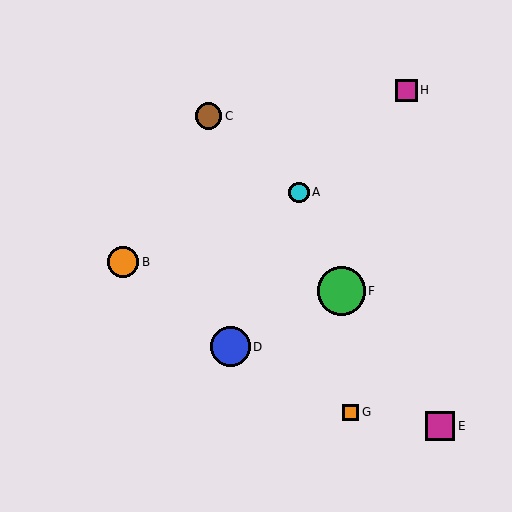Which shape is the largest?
The green circle (labeled F) is the largest.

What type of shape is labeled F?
Shape F is a green circle.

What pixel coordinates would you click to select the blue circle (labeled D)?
Click at (231, 347) to select the blue circle D.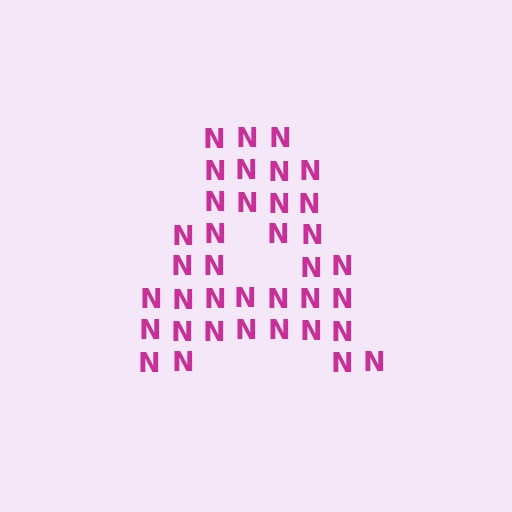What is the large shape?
The large shape is the letter A.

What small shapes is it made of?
It is made of small letter N's.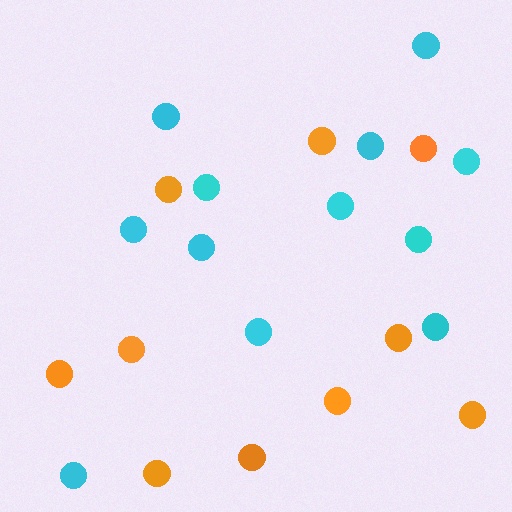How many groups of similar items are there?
There are 2 groups: one group of cyan circles (12) and one group of orange circles (10).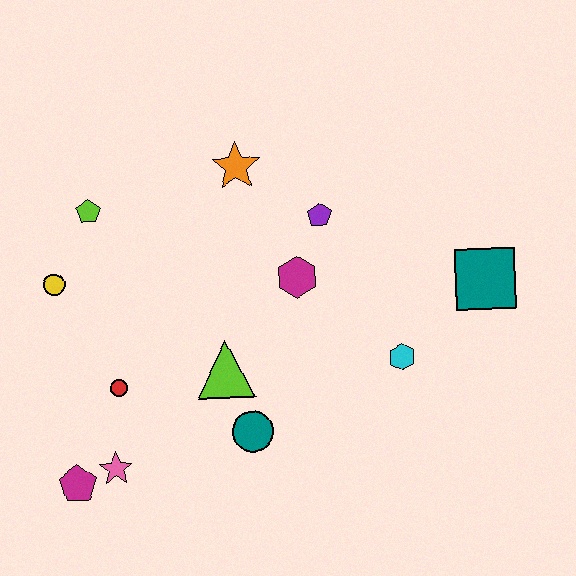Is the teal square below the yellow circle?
Yes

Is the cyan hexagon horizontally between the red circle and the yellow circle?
No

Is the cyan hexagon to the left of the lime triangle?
No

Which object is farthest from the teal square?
The magenta pentagon is farthest from the teal square.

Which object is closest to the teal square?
The cyan hexagon is closest to the teal square.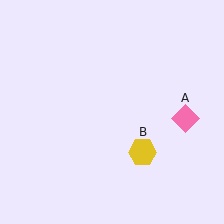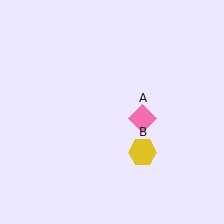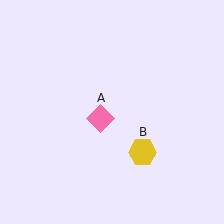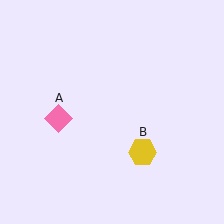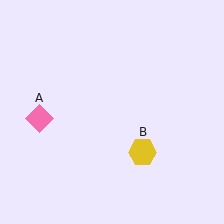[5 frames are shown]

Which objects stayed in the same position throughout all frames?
Yellow hexagon (object B) remained stationary.